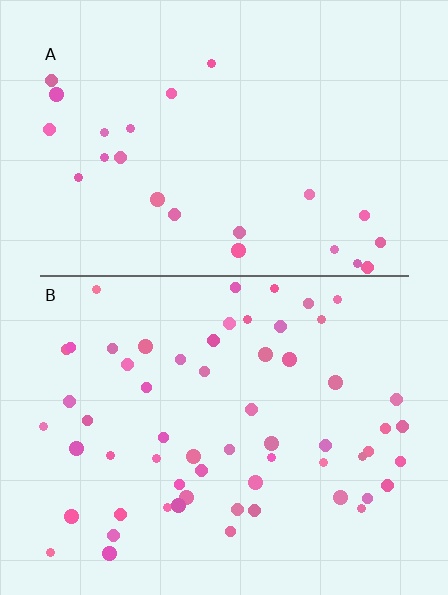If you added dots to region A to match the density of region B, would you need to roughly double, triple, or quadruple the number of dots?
Approximately double.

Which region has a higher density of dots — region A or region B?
B (the bottom).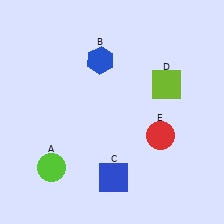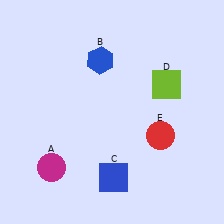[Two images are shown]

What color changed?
The circle (A) changed from lime in Image 1 to magenta in Image 2.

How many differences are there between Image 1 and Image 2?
There is 1 difference between the two images.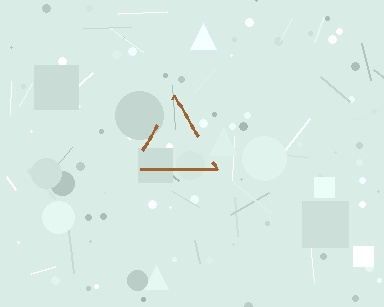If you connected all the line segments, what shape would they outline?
They would outline a triangle.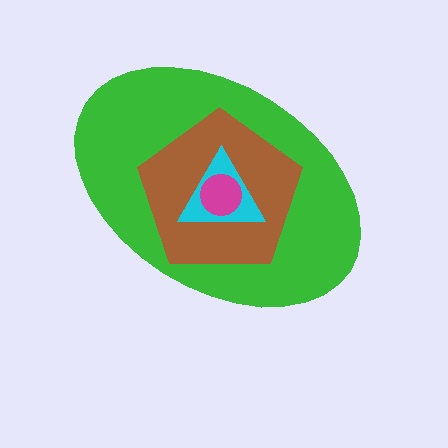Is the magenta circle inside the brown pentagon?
Yes.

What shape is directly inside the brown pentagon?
The cyan triangle.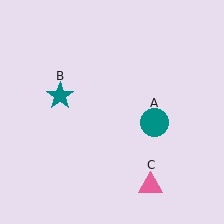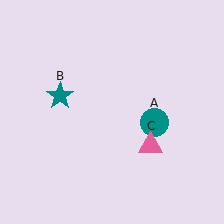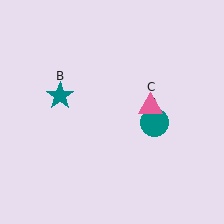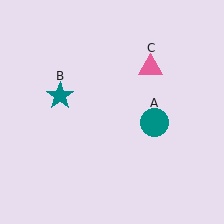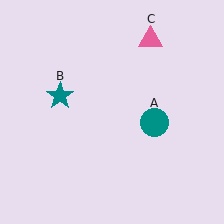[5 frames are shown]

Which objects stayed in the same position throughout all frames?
Teal circle (object A) and teal star (object B) remained stationary.